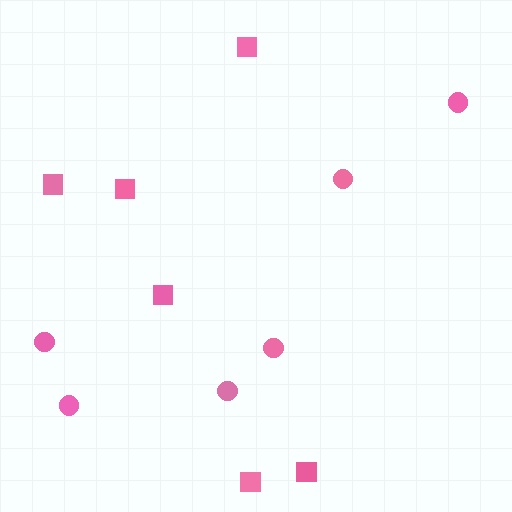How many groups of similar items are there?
There are 2 groups: one group of circles (6) and one group of squares (6).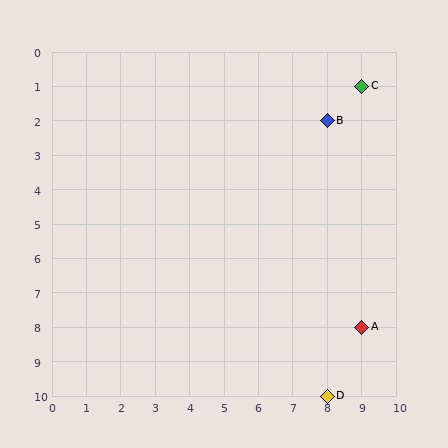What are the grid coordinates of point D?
Point D is at grid coordinates (8, 10).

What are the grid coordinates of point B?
Point B is at grid coordinates (8, 2).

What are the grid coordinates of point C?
Point C is at grid coordinates (9, 1).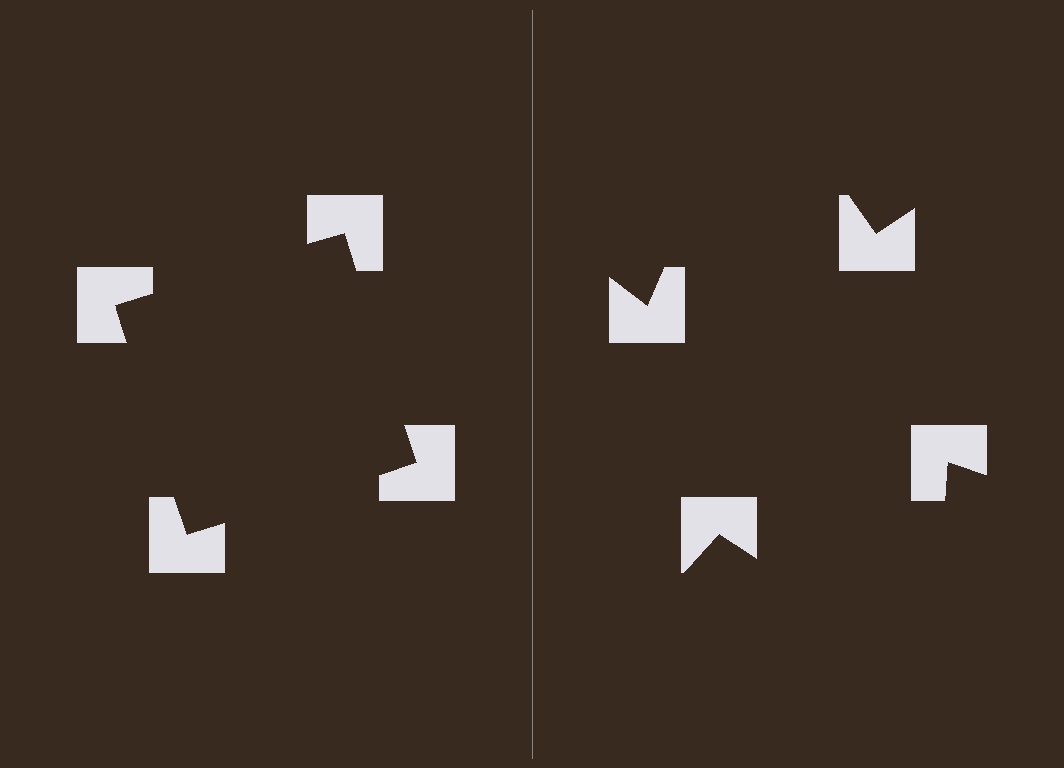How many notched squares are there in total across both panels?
8 — 4 on each side.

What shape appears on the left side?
An illusory square.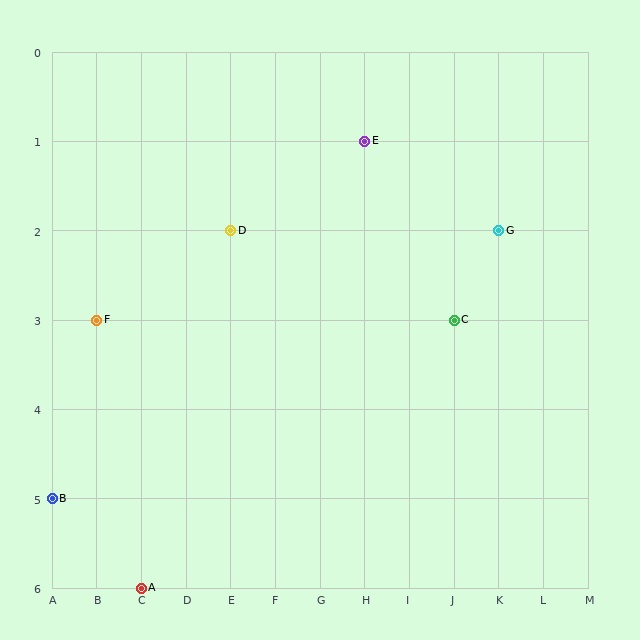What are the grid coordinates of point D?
Point D is at grid coordinates (E, 2).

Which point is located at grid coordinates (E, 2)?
Point D is at (E, 2).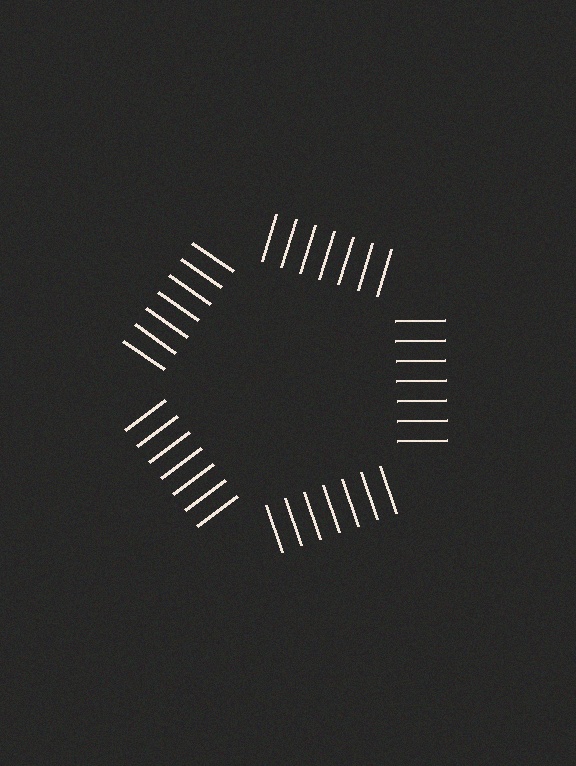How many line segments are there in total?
35 — 7 along each of the 5 edges.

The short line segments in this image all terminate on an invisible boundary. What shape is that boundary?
An illusory pentagon — the line segments terminate on its edges but no continuous stroke is drawn.